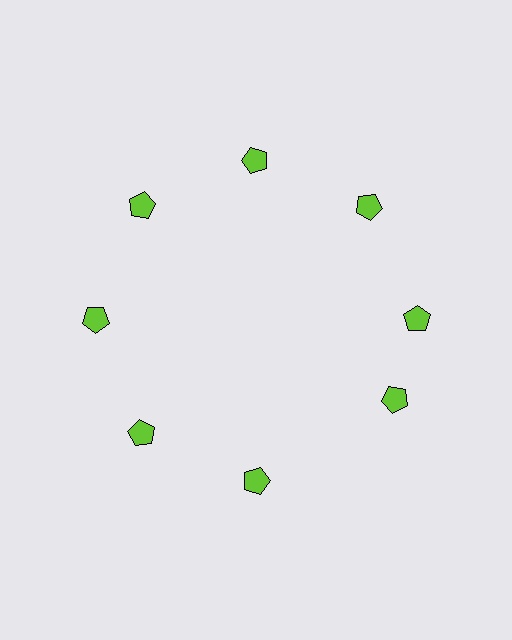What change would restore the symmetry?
The symmetry would be restored by rotating it back into even spacing with its neighbors so that all 8 pentagons sit at equal angles and equal distance from the center.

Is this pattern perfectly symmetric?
No. The 8 lime pentagons are arranged in a ring, but one element near the 4 o'clock position is rotated out of alignment along the ring, breaking the 8-fold rotational symmetry.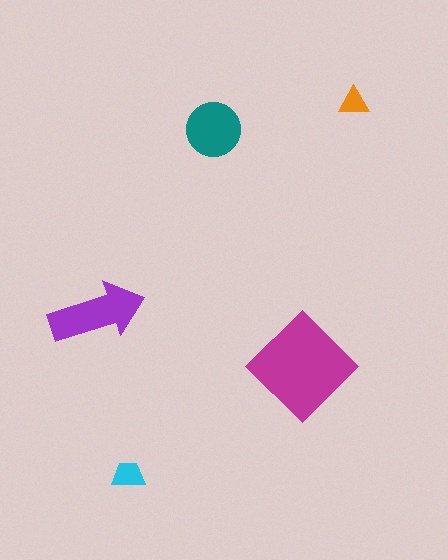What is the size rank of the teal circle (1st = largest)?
3rd.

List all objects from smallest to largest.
The orange triangle, the cyan trapezoid, the teal circle, the purple arrow, the magenta diamond.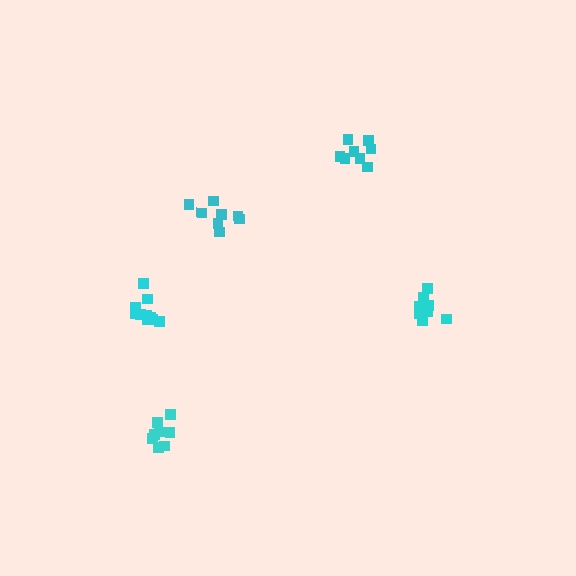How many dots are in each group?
Group 1: 8 dots, Group 2: 10 dots, Group 3: 8 dots, Group 4: 8 dots, Group 5: 8 dots (42 total).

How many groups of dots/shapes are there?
There are 5 groups.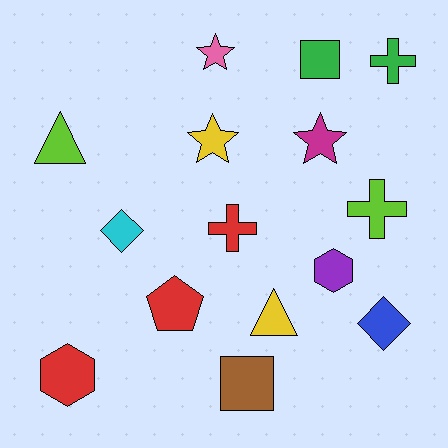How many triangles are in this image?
There are 2 triangles.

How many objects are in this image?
There are 15 objects.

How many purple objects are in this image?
There is 1 purple object.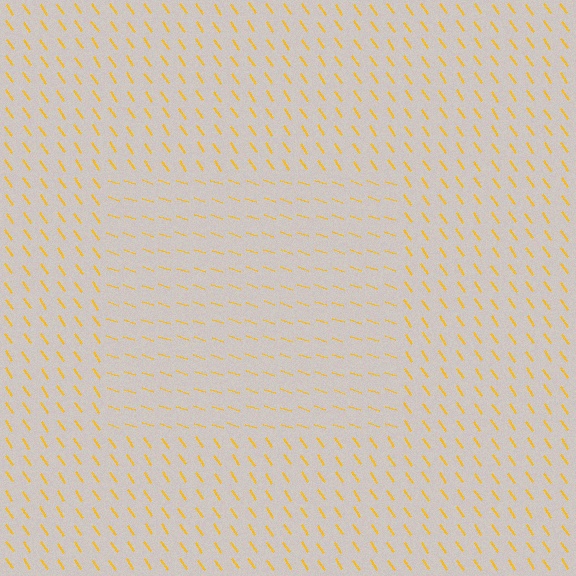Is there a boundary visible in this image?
Yes, there is a texture boundary formed by a change in line orientation.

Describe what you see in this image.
The image is filled with small yellow line segments. A rectangle region in the image has lines oriented differently from the surrounding lines, creating a visible texture boundary.